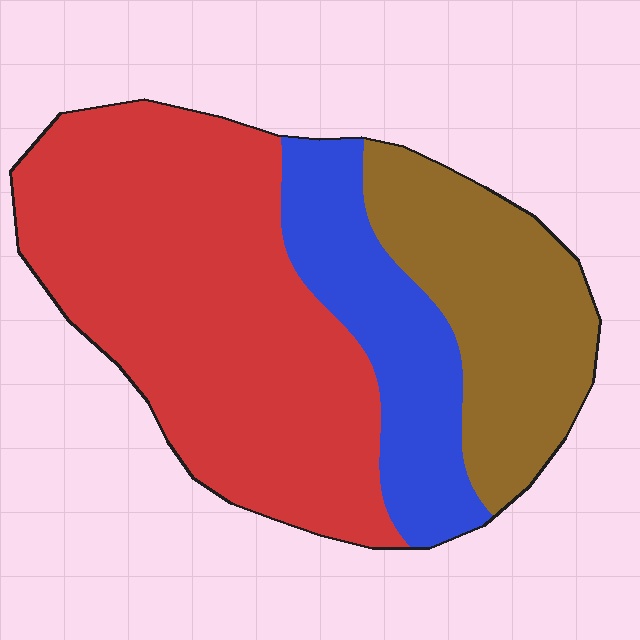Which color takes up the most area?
Red, at roughly 55%.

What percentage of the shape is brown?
Brown takes up about one quarter (1/4) of the shape.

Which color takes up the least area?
Blue, at roughly 20%.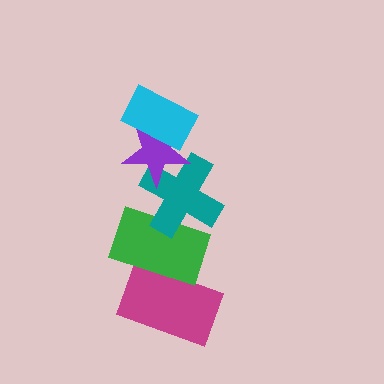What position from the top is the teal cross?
The teal cross is 3rd from the top.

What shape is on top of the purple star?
The cyan rectangle is on top of the purple star.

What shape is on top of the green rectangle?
The teal cross is on top of the green rectangle.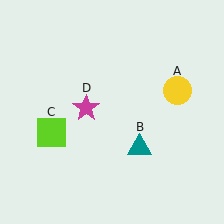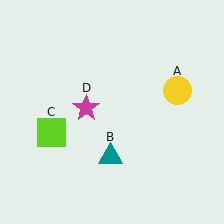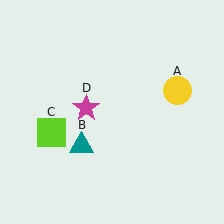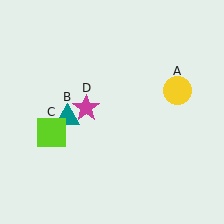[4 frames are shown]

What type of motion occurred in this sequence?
The teal triangle (object B) rotated clockwise around the center of the scene.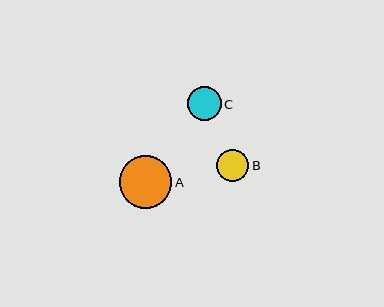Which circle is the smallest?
Circle B is the smallest with a size of approximately 32 pixels.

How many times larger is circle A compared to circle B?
Circle A is approximately 1.6 times the size of circle B.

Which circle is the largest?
Circle A is the largest with a size of approximately 52 pixels.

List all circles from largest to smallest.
From largest to smallest: A, C, B.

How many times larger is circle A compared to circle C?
Circle A is approximately 1.6 times the size of circle C.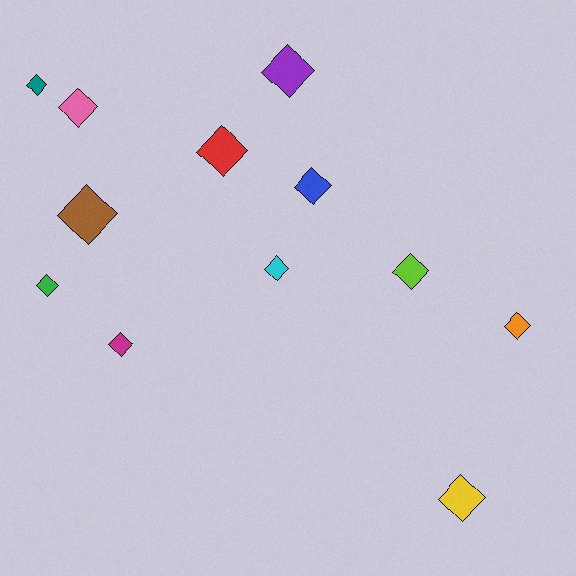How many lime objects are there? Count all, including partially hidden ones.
There is 1 lime object.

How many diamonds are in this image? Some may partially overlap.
There are 12 diamonds.